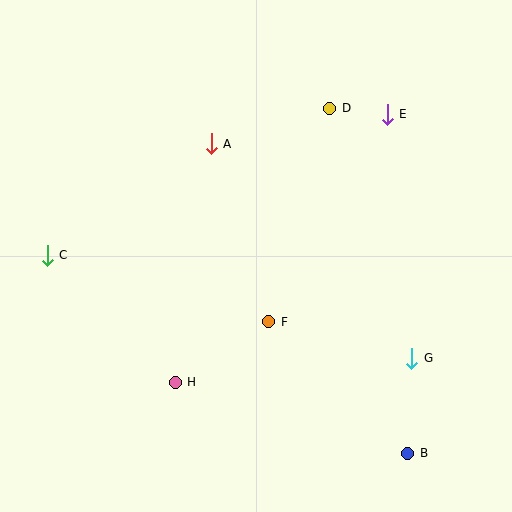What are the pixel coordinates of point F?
Point F is at (269, 322).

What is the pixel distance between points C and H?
The distance between C and H is 180 pixels.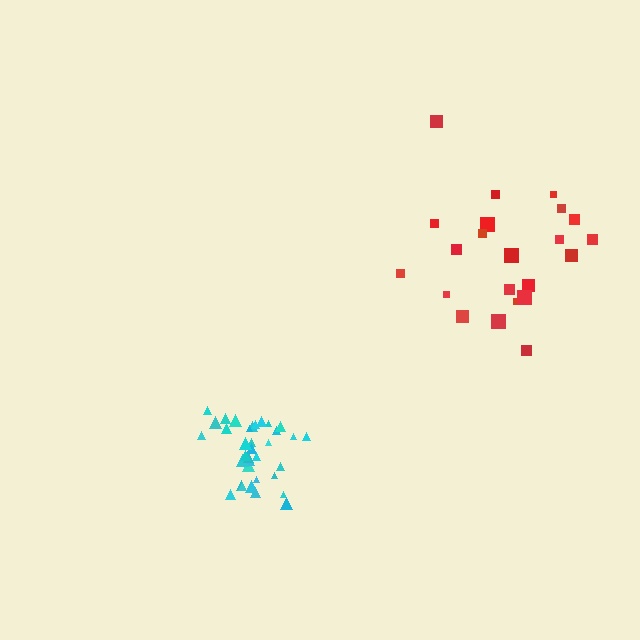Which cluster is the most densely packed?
Cyan.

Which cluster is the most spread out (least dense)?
Red.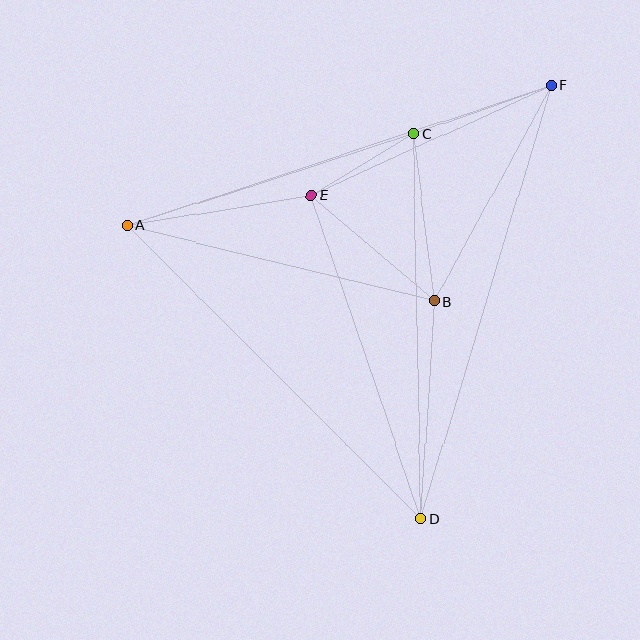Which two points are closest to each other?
Points C and E are closest to each other.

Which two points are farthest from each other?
Points D and F are farthest from each other.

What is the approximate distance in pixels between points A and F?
The distance between A and F is approximately 446 pixels.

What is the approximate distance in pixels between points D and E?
The distance between D and E is approximately 342 pixels.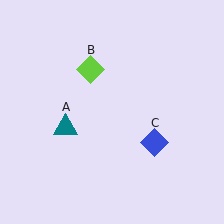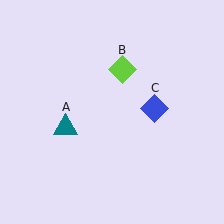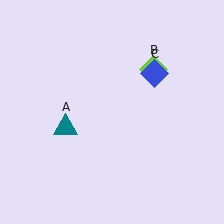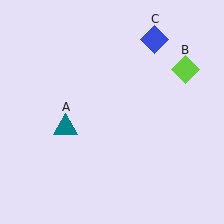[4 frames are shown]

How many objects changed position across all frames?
2 objects changed position: lime diamond (object B), blue diamond (object C).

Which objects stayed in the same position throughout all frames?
Teal triangle (object A) remained stationary.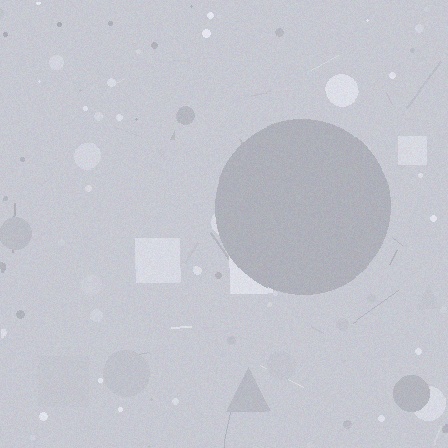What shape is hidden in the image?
A circle is hidden in the image.